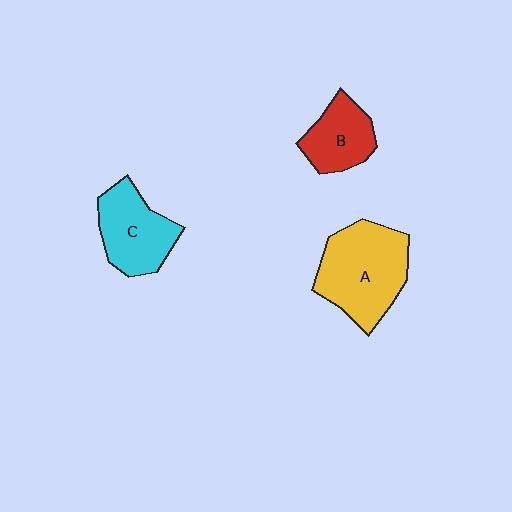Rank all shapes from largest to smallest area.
From largest to smallest: A (yellow), C (cyan), B (red).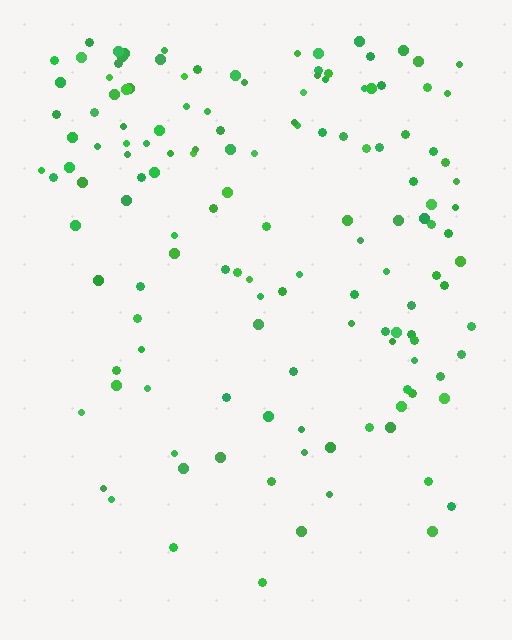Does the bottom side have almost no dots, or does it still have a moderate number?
Still a moderate number, just noticeably fewer than the top.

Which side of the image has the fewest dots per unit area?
The bottom.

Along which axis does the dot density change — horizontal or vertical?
Vertical.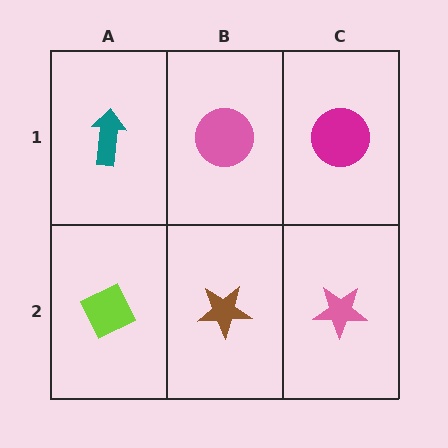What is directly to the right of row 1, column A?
A pink circle.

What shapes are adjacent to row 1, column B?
A brown star (row 2, column B), a teal arrow (row 1, column A), a magenta circle (row 1, column C).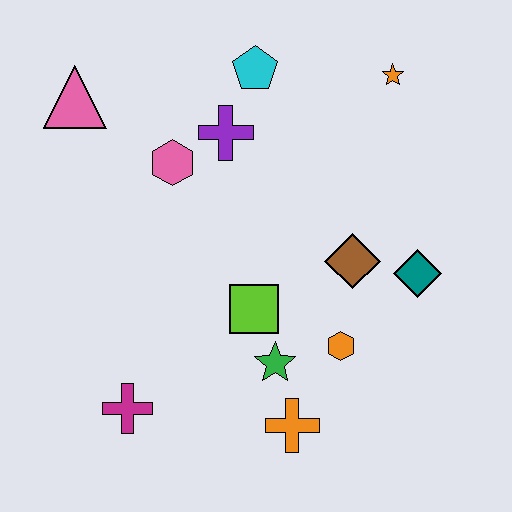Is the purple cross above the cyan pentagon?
No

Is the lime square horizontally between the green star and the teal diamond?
No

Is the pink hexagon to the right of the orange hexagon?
No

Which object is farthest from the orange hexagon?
The pink triangle is farthest from the orange hexagon.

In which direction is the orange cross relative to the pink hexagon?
The orange cross is below the pink hexagon.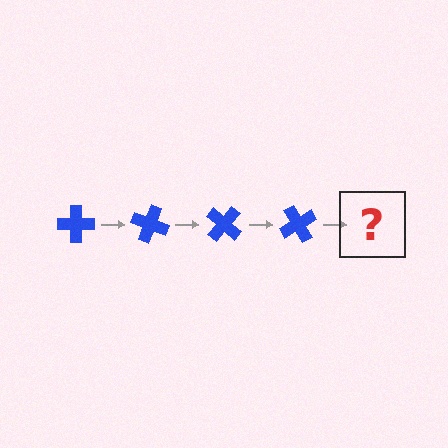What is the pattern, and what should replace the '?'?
The pattern is that the cross rotates 20 degrees each step. The '?' should be a blue cross rotated 80 degrees.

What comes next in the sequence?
The next element should be a blue cross rotated 80 degrees.